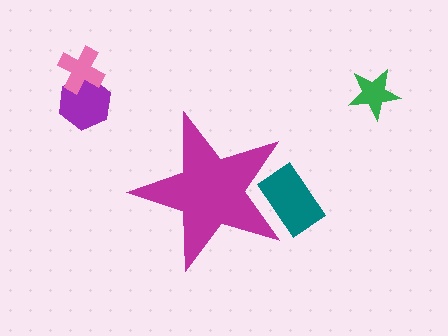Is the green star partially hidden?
No, the green star is fully visible.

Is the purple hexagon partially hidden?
No, the purple hexagon is fully visible.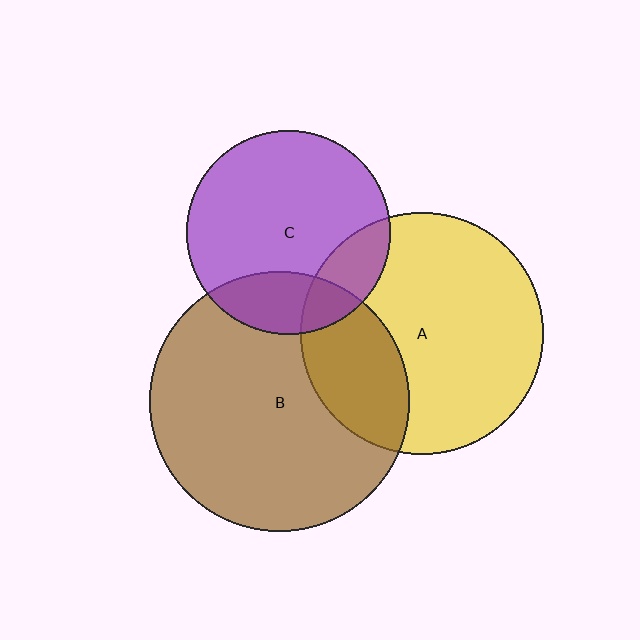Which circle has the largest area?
Circle B (brown).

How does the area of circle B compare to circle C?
Approximately 1.6 times.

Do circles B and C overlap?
Yes.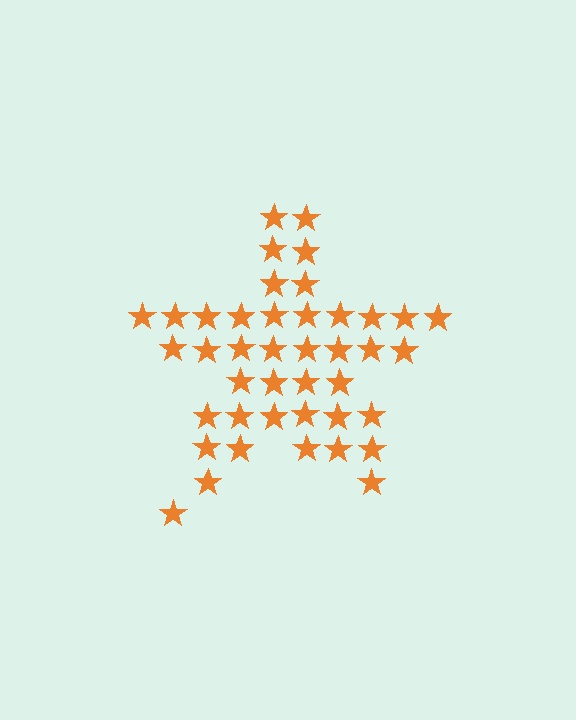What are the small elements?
The small elements are stars.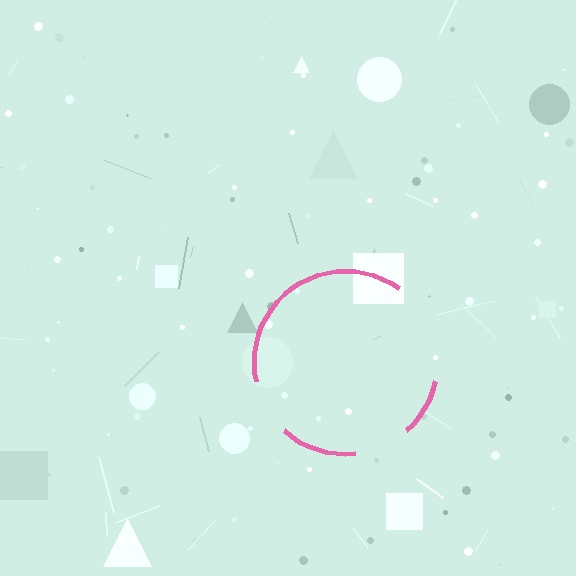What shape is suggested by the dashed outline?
The dashed outline suggests a circle.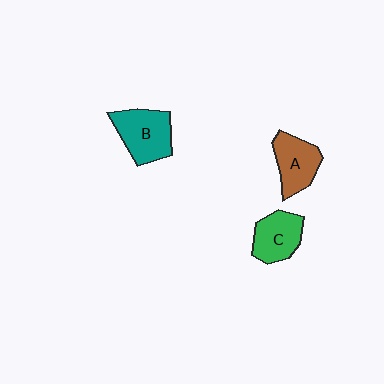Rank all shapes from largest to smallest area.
From largest to smallest: B (teal), A (brown), C (green).